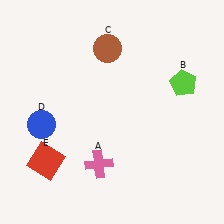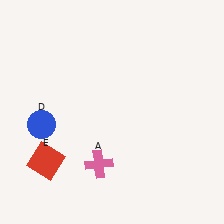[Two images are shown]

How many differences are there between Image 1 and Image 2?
There are 2 differences between the two images.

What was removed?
The lime pentagon (B), the brown circle (C) were removed in Image 2.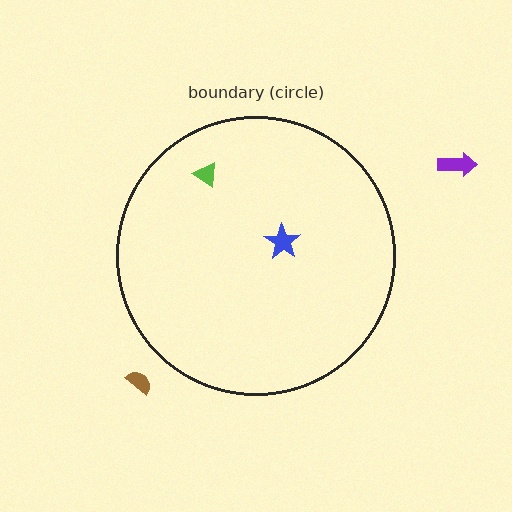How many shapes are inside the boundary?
2 inside, 2 outside.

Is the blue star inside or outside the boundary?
Inside.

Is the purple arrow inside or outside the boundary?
Outside.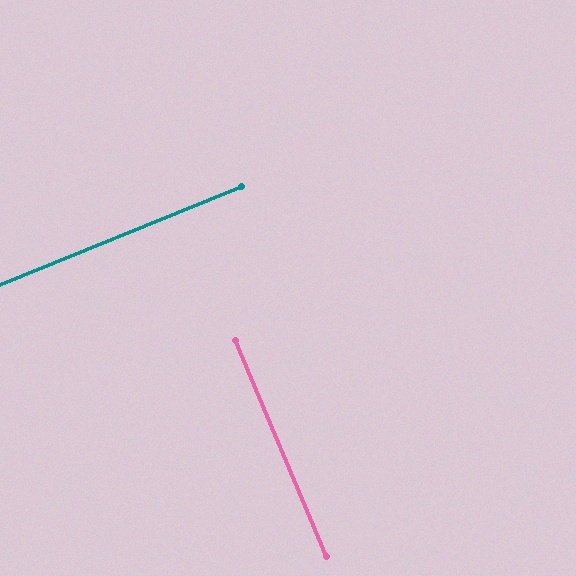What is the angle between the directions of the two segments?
Approximately 89 degrees.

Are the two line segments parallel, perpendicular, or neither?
Perpendicular — they meet at approximately 89°.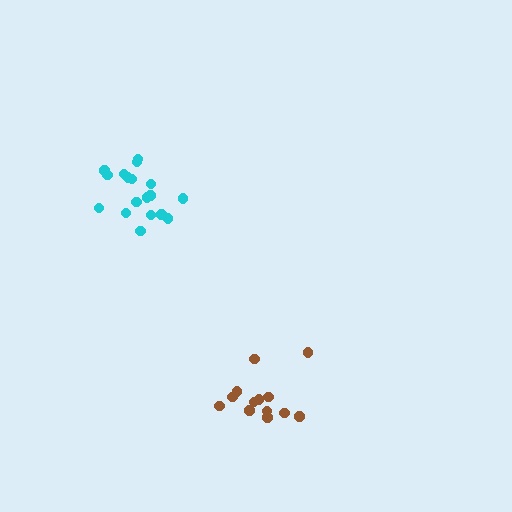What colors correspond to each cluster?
The clusters are colored: cyan, brown.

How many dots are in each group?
Group 1: 18 dots, Group 2: 13 dots (31 total).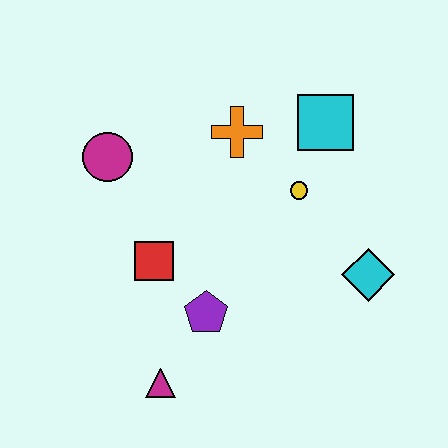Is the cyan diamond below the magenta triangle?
No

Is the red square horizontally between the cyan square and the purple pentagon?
No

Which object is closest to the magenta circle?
The red square is closest to the magenta circle.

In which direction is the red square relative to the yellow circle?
The red square is to the left of the yellow circle.